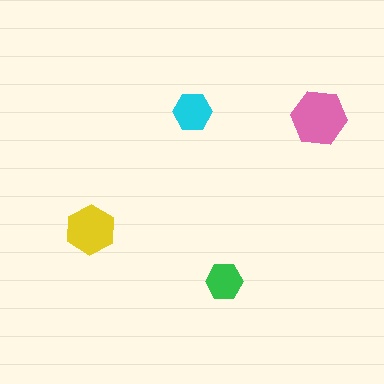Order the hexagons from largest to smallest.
the pink one, the yellow one, the cyan one, the green one.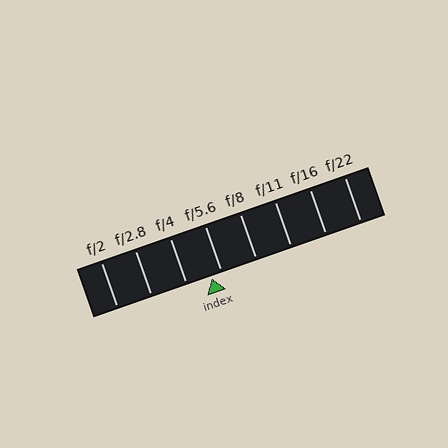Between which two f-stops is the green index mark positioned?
The index mark is between f/4 and f/5.6.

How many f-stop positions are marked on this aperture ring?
There are 8 f-stop positions marked.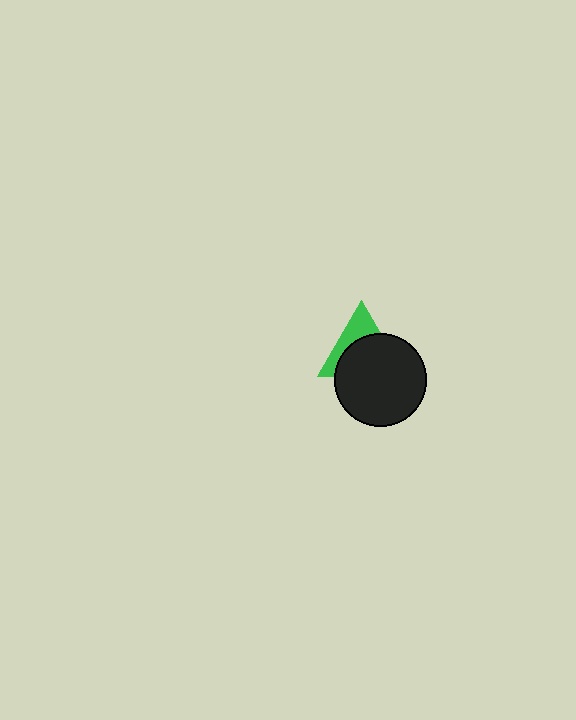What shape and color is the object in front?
The object in front is a black circle.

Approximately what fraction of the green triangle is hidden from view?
Roughly 62% of the green triangle is hidden behind the black circle.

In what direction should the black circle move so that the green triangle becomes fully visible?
The black circle should move down. That is the shortest direction to clear the overlap and leave the green triangle fully visible.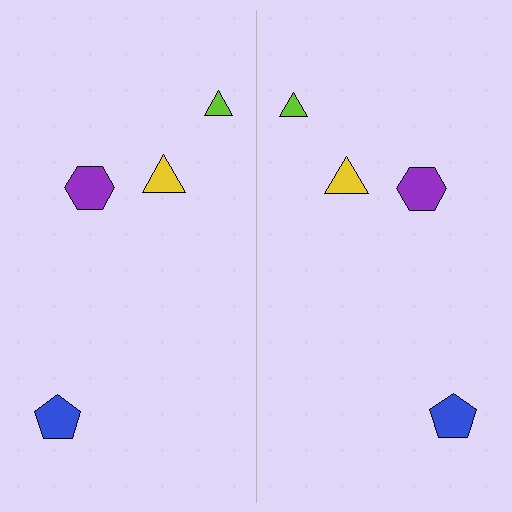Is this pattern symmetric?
Yes, this pattern has bilateral (reflection) symmetry.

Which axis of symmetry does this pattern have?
The pattern has a vertical axis of symmetry running through the center of the image.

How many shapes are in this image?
There are 8 shapes in this image.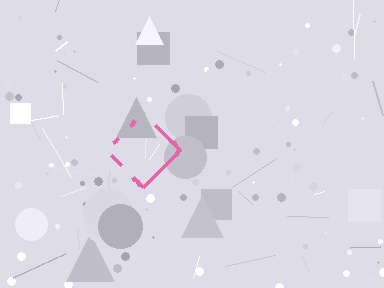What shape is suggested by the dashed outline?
The dashed outline suggests a diamond.